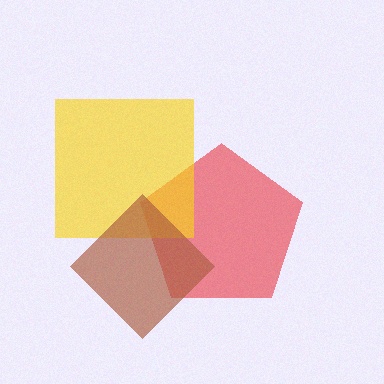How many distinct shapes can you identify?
There are 3 distinct shapes: a red pentagon, a yellow square, a brown diamond.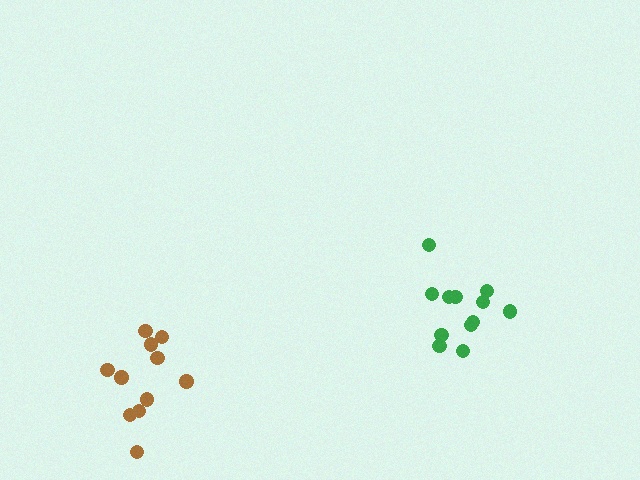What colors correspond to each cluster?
The clusters are colored: green, brown.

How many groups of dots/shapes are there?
There are 2 groups.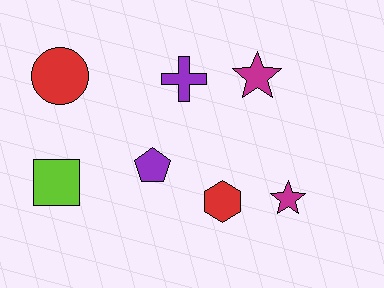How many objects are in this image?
There are 7 objects.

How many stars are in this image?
There are 2 stars.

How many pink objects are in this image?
There are no pink objects.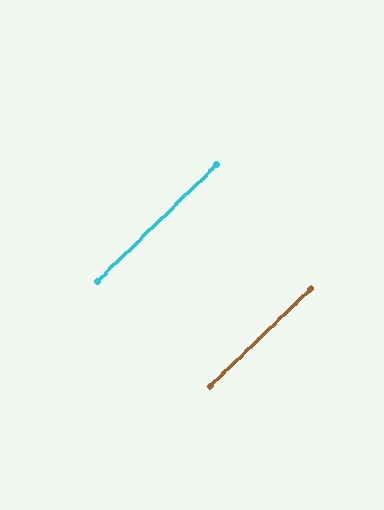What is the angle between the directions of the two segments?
Approximately 0 degrees.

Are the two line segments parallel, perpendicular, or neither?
Parallel — their directions differ by only 0.2°.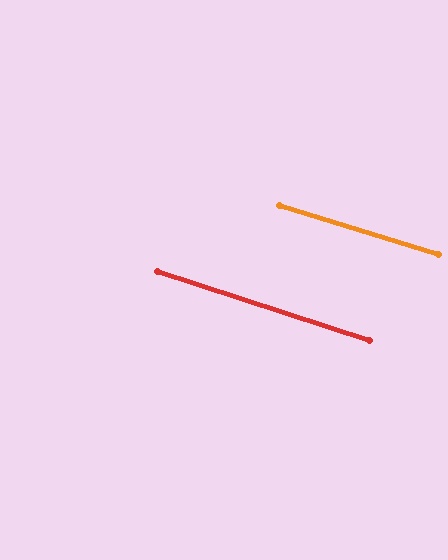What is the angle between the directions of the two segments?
Approximately 1 degree.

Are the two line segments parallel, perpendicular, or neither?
Parallel — their directions differ by only 0.6°.